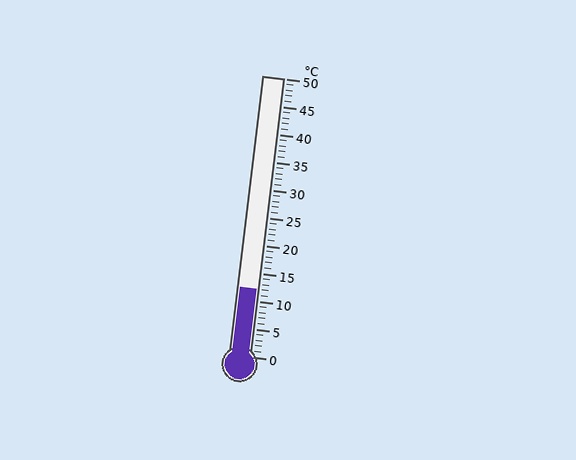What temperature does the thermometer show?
The thermometer shows approximately 12°C.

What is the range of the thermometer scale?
The thermometer scale ranges from 0°C to 50°C.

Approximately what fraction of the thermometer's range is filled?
The thermometer is filled to approximately 25% of its range.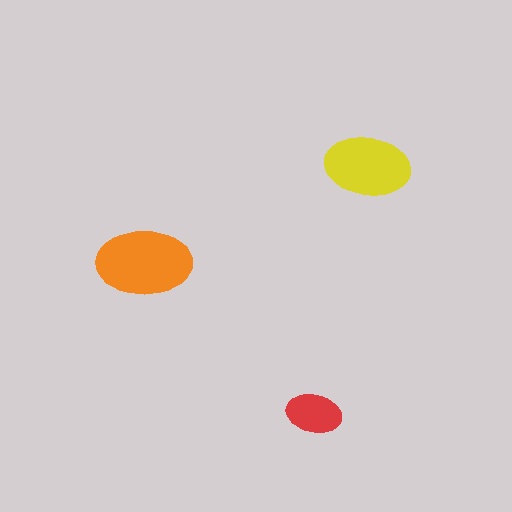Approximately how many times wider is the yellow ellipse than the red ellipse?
About 1.5 times wider.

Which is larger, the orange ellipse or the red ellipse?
The orange one.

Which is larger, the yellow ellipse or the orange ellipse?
The orange one.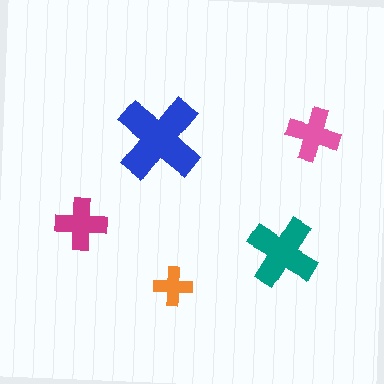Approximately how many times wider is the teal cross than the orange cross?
About 2 times wider.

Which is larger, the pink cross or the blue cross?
The blue one.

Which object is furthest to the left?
The magenta cross is leftmost.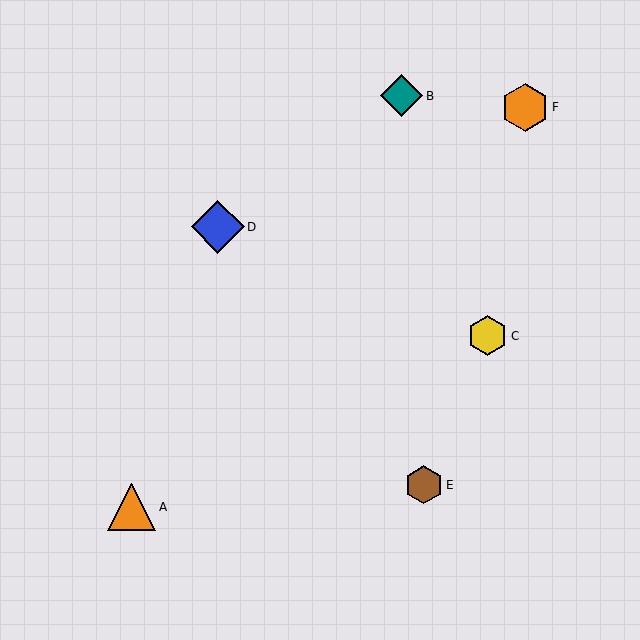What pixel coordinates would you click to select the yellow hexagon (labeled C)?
Click at (488, 336) to select the yellow hexagon C.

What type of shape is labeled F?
Shape F is an orange hexagon.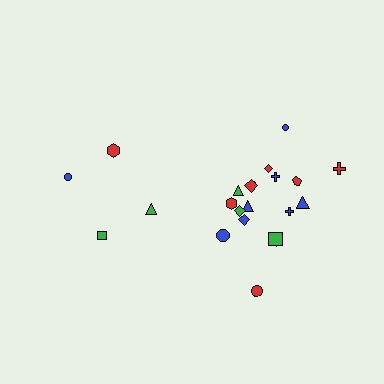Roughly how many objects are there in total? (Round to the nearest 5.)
Roughly 20 objects in total.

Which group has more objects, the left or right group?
The right group.